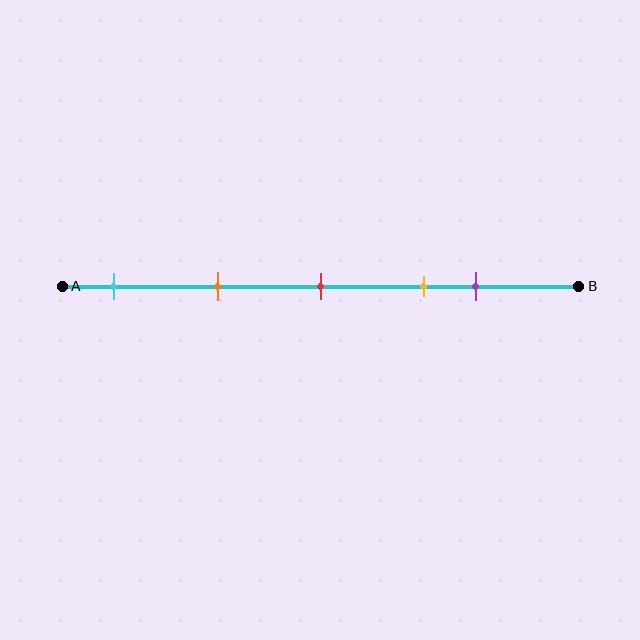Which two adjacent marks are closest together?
The yellow and purple marks are the closest adjacent pair.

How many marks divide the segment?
There are 5 marks dividing the segment.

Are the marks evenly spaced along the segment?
No, the marks are not evenly spaced.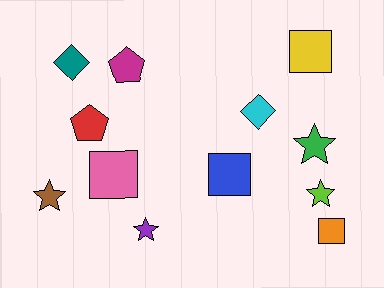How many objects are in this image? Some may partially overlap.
There are 12 objects.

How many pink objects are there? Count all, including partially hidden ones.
There is 1 pink object.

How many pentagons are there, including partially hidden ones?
There are 2 pentagons.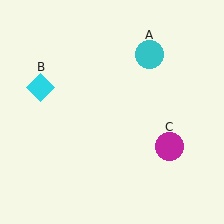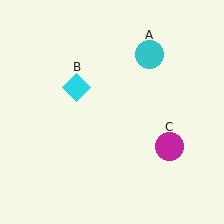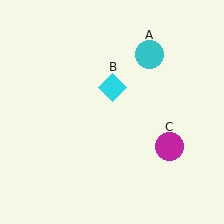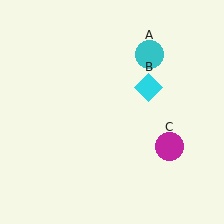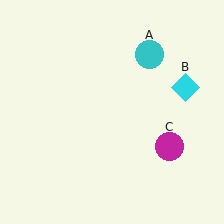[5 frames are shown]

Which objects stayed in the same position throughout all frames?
Cyan circle (object A) and magenta circle (object C) remained stationary.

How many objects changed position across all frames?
1 object changed position: cyan diamond (object B).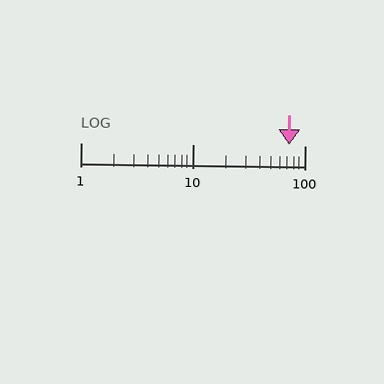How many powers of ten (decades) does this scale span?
The scale spans 2 decades, from 1 to 100.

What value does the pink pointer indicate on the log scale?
The pointer indicates approximately 72.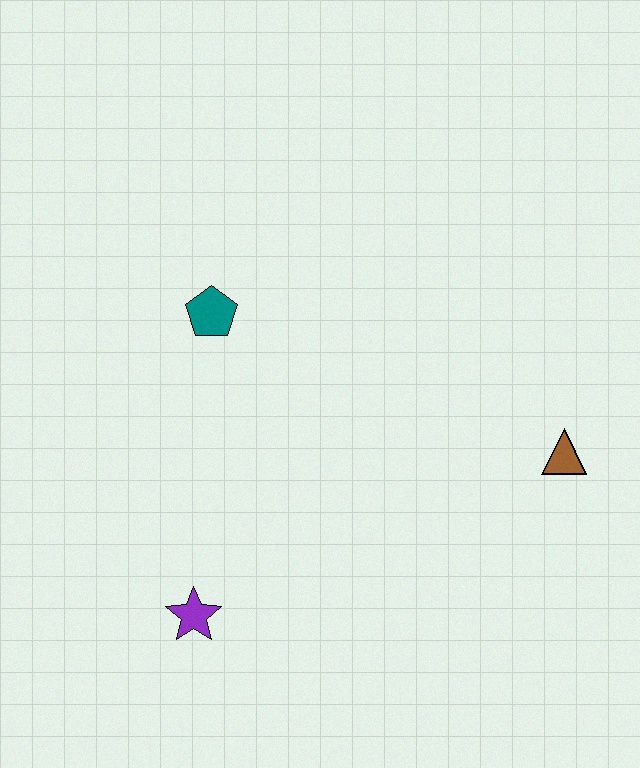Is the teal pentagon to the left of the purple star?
No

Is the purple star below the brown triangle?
Yes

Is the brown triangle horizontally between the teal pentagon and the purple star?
No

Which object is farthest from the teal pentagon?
The brown triangle is farthest from the teal pentagon.